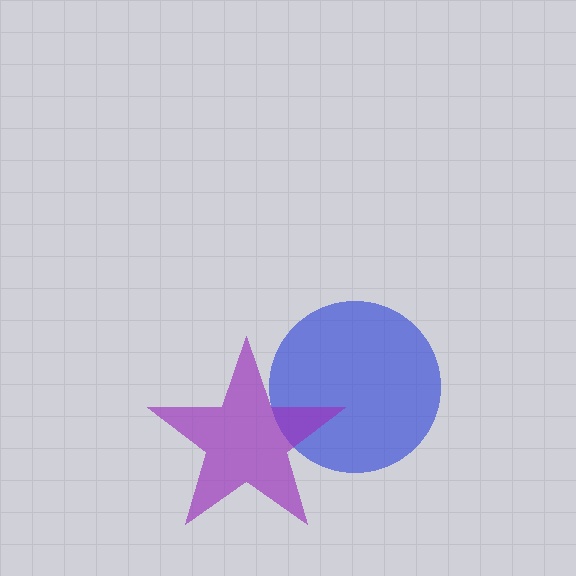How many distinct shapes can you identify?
There are 2 distinct shapes: a blue circle, a purple star.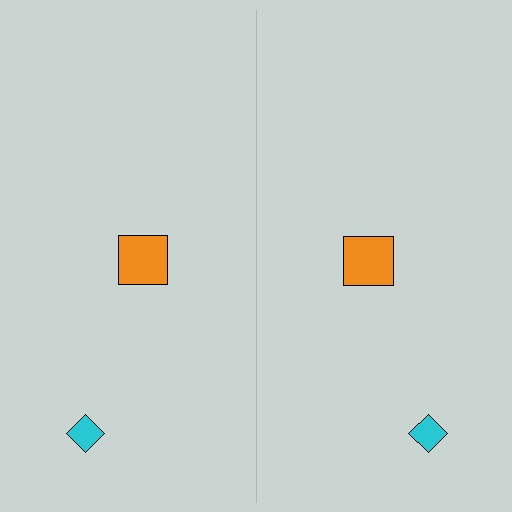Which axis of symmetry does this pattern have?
The pattern has a vertical axis of symmetry running through the center of the image.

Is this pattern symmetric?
Yes, this pattern has bilateral (reflection) symmetry.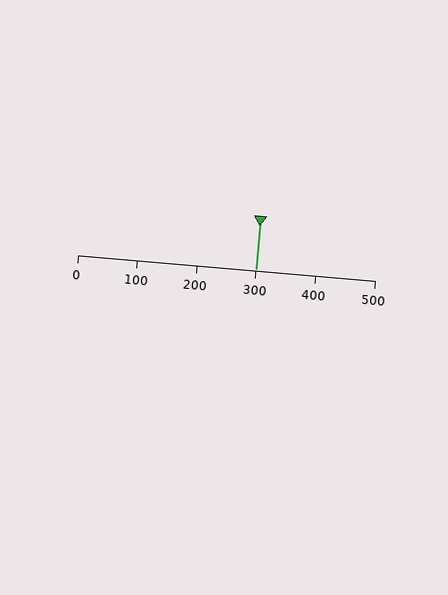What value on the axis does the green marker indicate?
The marker indicates approximately 300.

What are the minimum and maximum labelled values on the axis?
The axis runs from 0 to 500.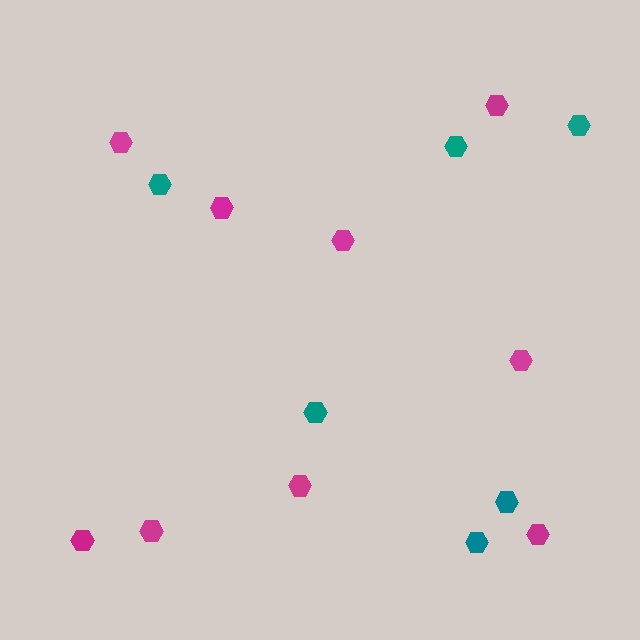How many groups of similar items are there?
There are 2 groups: one group of magenta hexagons (9) and one group of teal hexagons (6).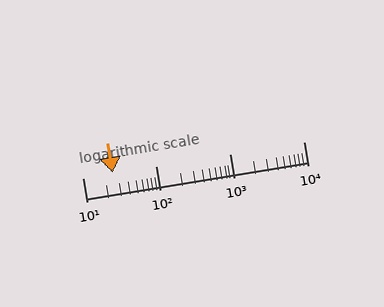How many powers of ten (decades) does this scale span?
The scale spans 3 decades, from 10 to 10000.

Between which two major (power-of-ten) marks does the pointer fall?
The pointer is between 10 and 100.